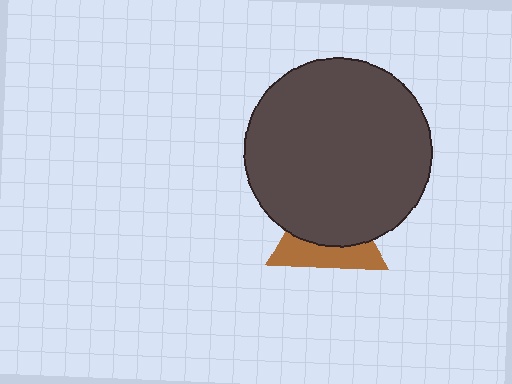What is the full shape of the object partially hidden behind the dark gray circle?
The partially hidden object is a brown triangle.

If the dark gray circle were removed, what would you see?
You would see the complete brown triangle.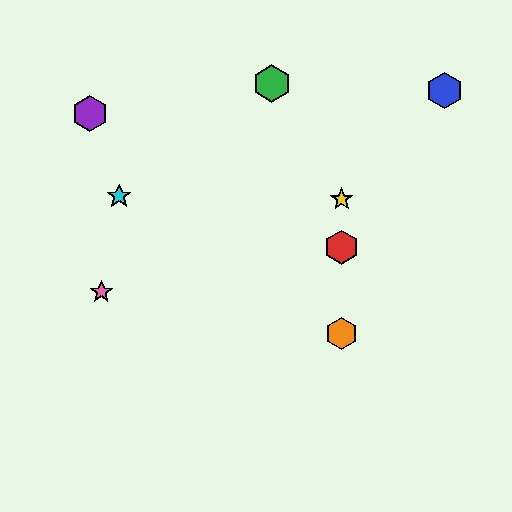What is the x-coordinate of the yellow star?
The yellow star is at x≈342.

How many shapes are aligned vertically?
3 shapes (the red hexagon, the yellow star, the orange hexagon) are aligned vertically.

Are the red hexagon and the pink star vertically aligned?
No, the red hexagon is at x≈342 and the pink star is at x≈101.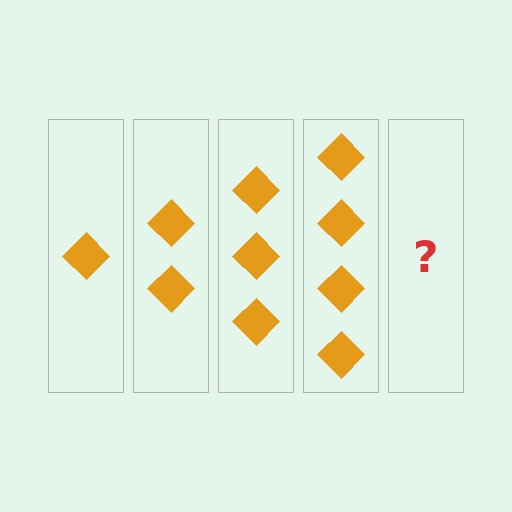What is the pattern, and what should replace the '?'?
The pattern is that each step adds one more diamond. The '?' should be 5 diamonds.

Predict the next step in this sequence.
The next step is 5 diamonds.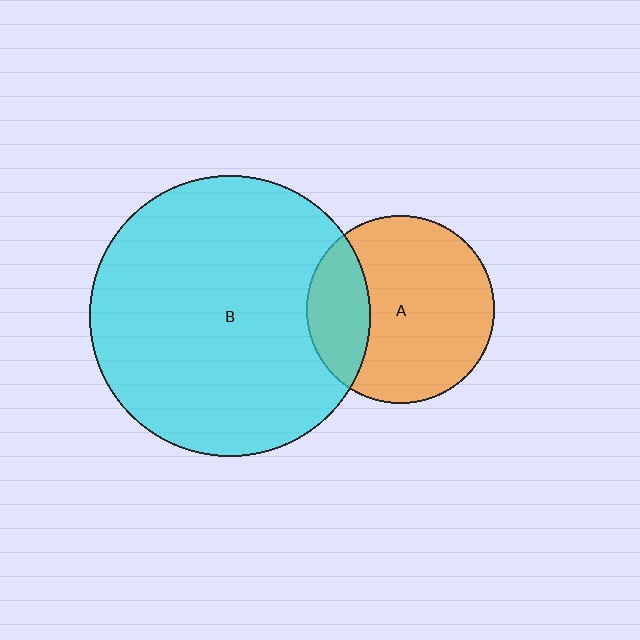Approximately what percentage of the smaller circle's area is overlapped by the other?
Approximately 25%.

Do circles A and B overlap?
Yes.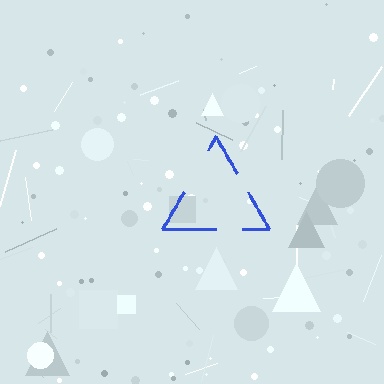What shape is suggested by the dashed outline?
The dashed outline suggests a triangle.